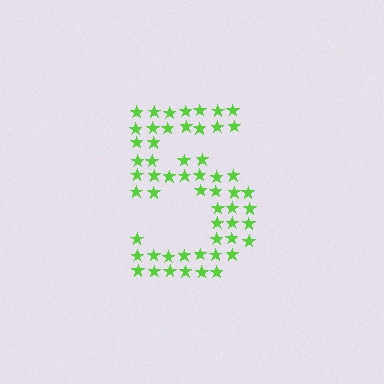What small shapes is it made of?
It is made of small stars.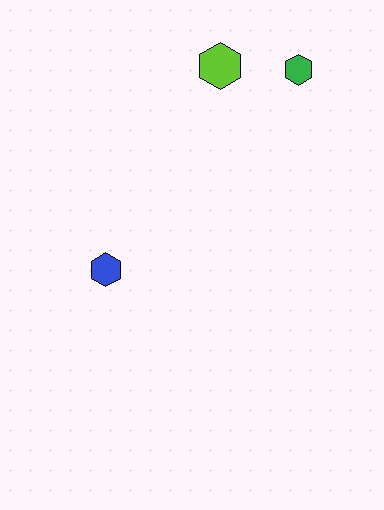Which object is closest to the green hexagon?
The lime hexagon is closest to the green hexagon.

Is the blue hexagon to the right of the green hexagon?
No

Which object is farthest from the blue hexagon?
The green hexagon is farthest from the blue hexagon.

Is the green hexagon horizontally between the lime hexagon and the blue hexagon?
No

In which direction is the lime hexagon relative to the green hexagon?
The lime hexagon is to the left of the green hexagon.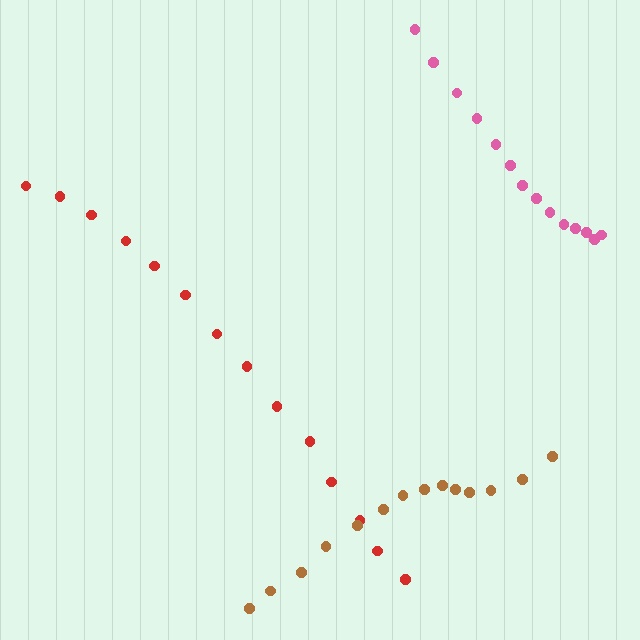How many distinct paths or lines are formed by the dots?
There are 3 distinct paths.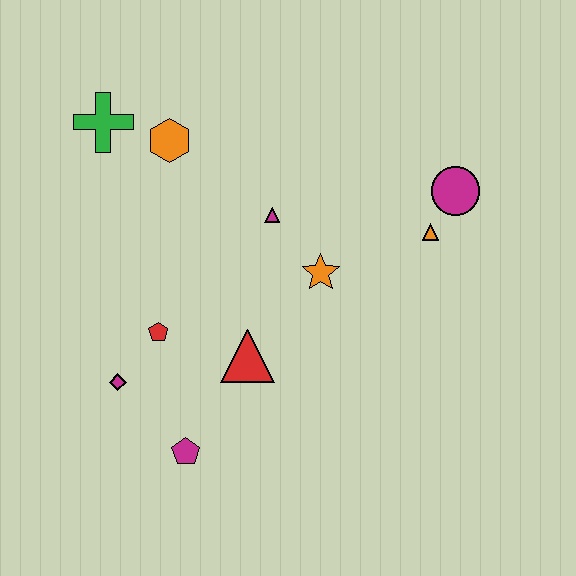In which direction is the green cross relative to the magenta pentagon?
The green cross is above the magenta pentagon.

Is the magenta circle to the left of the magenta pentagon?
No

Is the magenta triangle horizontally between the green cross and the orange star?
Yes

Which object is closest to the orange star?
The magenta triangle is closest to the orange star.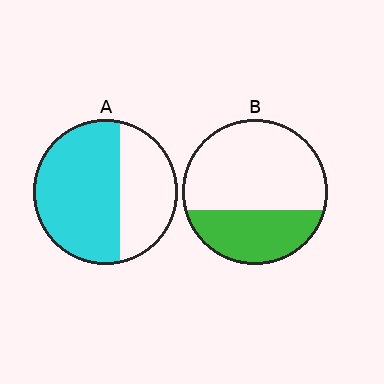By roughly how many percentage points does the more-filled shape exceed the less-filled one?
By roughly 30 percentage points (A over B).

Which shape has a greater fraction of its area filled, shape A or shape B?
Shape A.